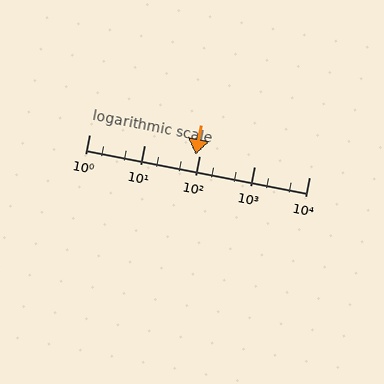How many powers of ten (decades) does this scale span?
The scale spans 4 decades, from 1 to 10000.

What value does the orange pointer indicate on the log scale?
The pointer indicates approximately 87.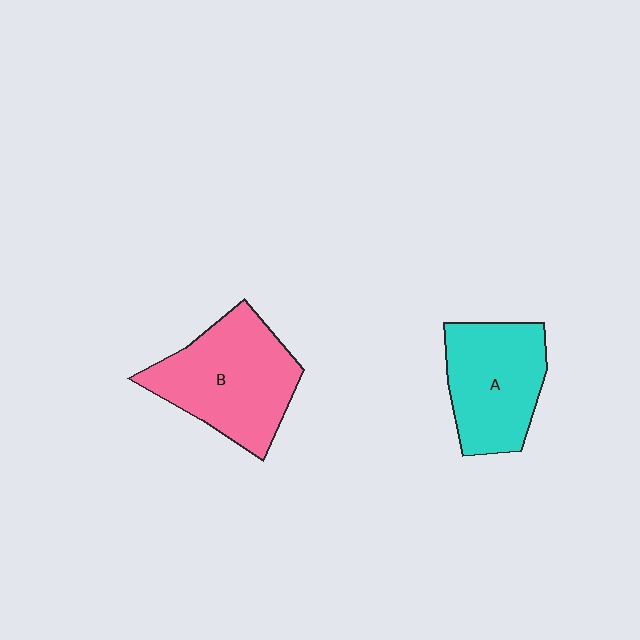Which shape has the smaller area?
Shape A (cyan).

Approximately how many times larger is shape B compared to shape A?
Approximately 1.2 times.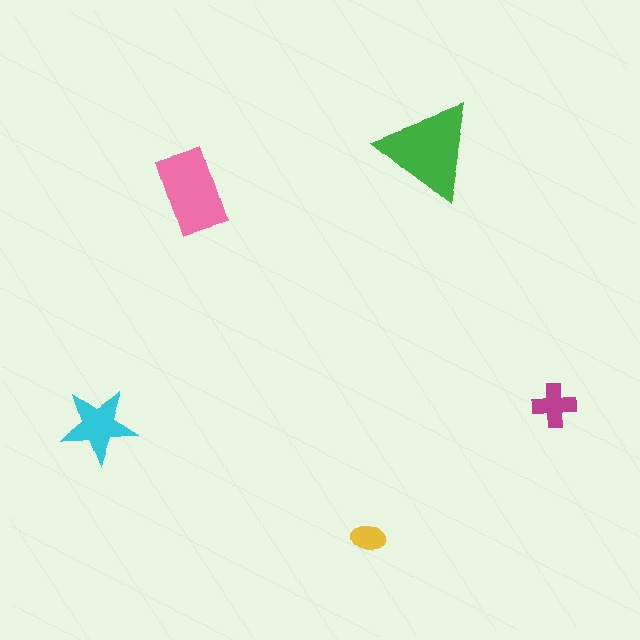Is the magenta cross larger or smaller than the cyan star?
Smaller.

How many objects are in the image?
There are 5 objects in the image.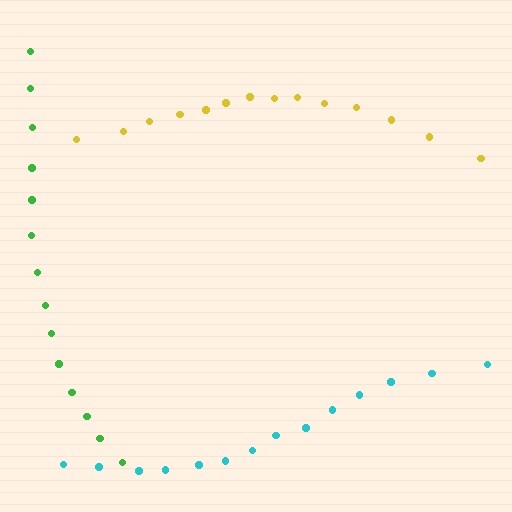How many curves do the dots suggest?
There are 3 distinct paths.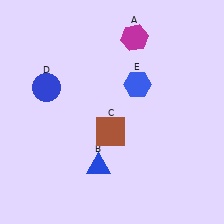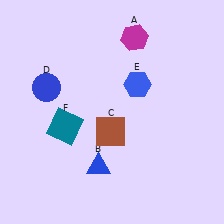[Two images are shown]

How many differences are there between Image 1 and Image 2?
There is 1 difference between the two images.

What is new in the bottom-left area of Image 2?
A teal square (F) was added in the bottom-left area of Image 2.